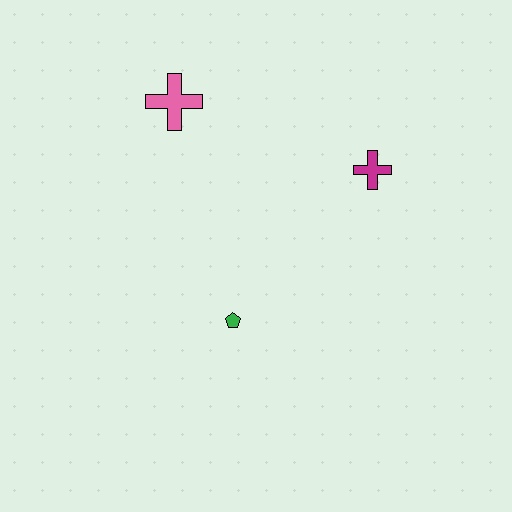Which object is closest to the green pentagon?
The magenta cross is closest to the green pentagon.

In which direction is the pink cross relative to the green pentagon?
The pink cross is above the green pentagon.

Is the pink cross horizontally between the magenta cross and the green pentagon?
No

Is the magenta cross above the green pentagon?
Yes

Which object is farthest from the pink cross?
The green pentagon is farthest from the pink cross.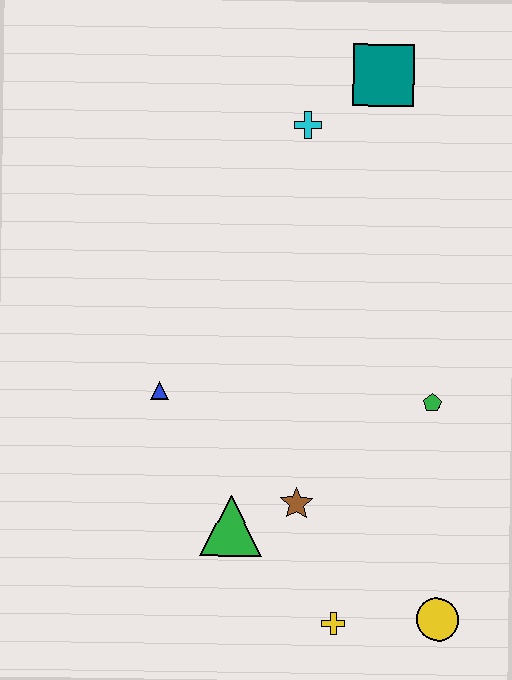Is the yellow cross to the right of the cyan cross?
Yes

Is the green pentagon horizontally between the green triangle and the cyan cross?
No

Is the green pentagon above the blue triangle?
No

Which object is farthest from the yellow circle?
The teal square is farthest from the yellow circle.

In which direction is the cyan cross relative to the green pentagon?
The cyan cross is above the green pentagon.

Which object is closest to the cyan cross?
The teal square is closest to the cyan cross.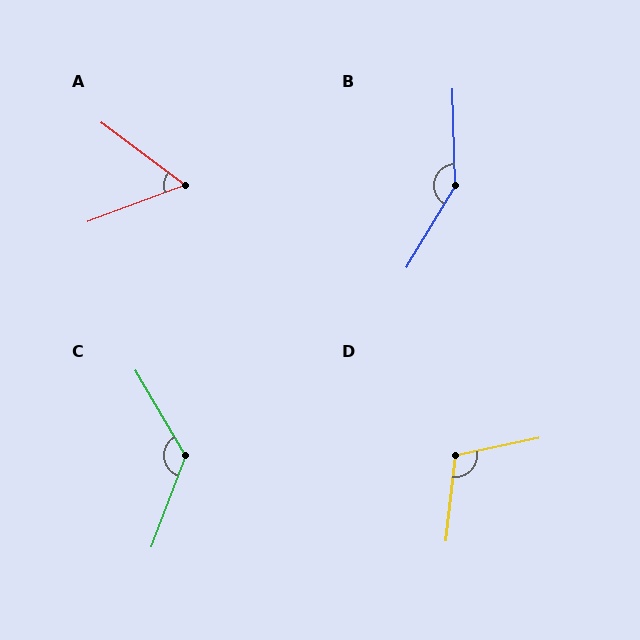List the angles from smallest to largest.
A (58°), D (108°), C (129°), B (147°).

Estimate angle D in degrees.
Approximately 108 degrees.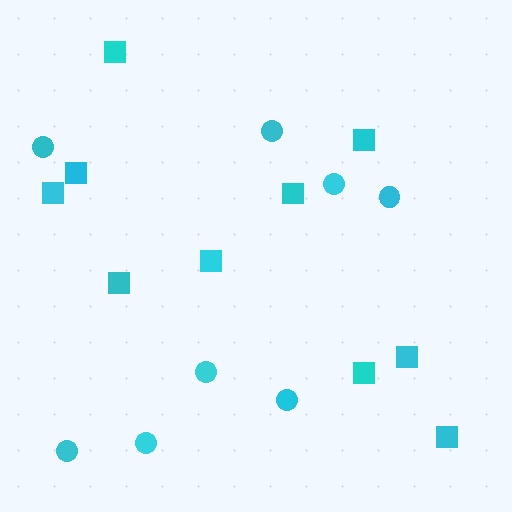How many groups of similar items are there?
There are 2 groups: one group of circles (8) and one group of squares (10).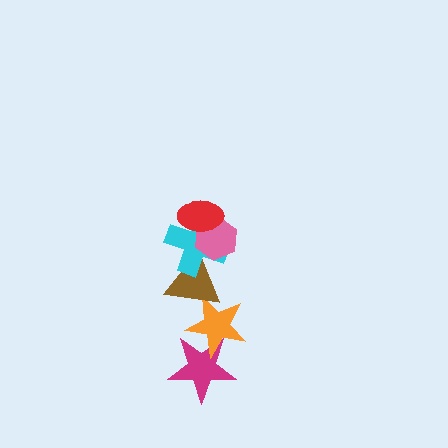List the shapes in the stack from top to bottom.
From top to bottom: the red ellipse, the pink hexagon, the cyan cross, the brown triangle, the orange star, the magenta star.